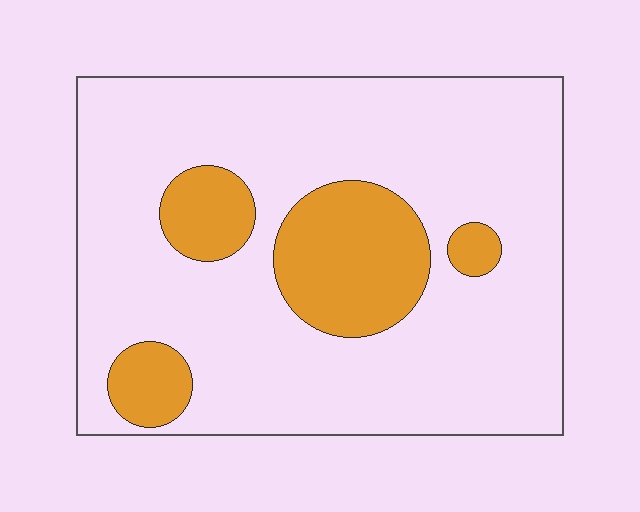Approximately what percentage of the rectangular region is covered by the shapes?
Approximately 20%.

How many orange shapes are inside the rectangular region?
4.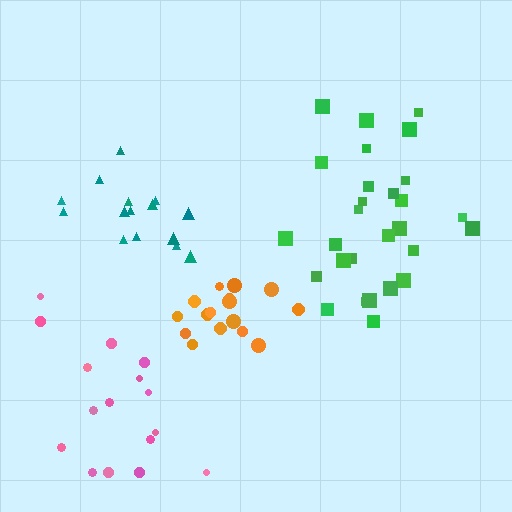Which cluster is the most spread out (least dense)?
Pink.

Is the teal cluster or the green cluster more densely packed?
Teal.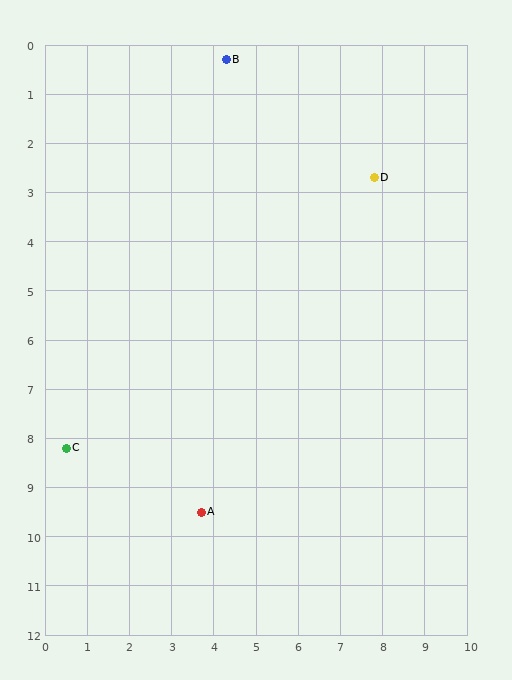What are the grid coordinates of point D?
Point D is at approximately (7.8, 2.7).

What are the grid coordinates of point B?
Point B is at approximately (4.3, 0.3).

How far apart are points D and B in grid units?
Points D and B are about 4.2 grid units apart.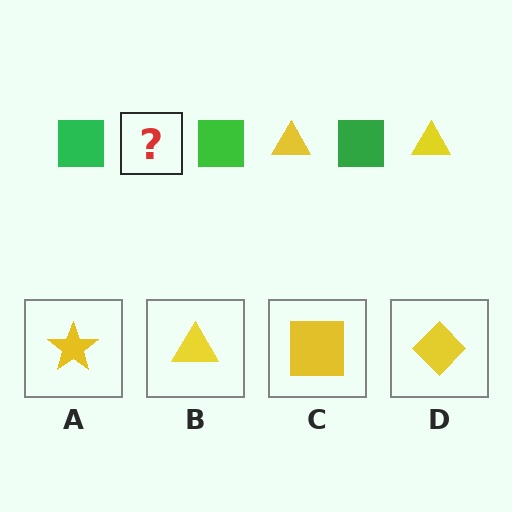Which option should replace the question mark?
Option B.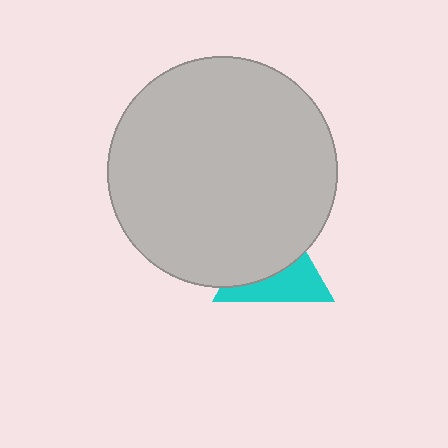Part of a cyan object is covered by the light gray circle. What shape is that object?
It is a triangle.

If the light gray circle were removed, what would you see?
You would see the complete cyan triangle.